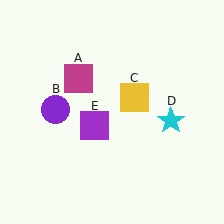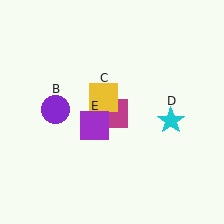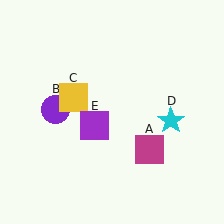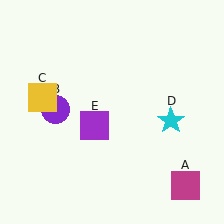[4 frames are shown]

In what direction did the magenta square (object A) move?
The magenta square (object A) moved down and to the right.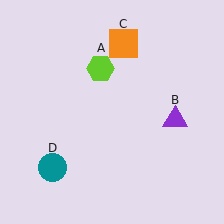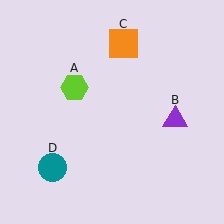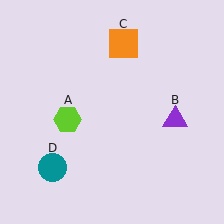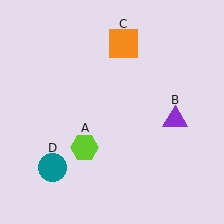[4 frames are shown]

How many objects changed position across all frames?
1 object changed position: lime hexagon (object A).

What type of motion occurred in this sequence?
The lime hexagon (object A) rotated counterclockwise around the center of the scene.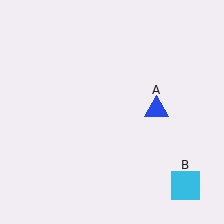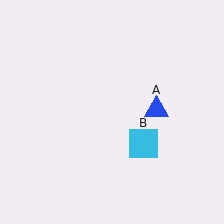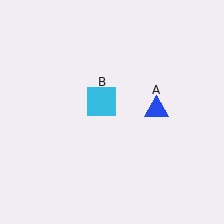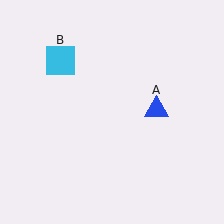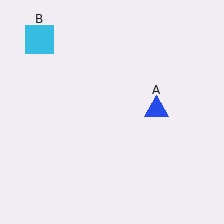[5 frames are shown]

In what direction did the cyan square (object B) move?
The cyan square (object B) moved up and to the left.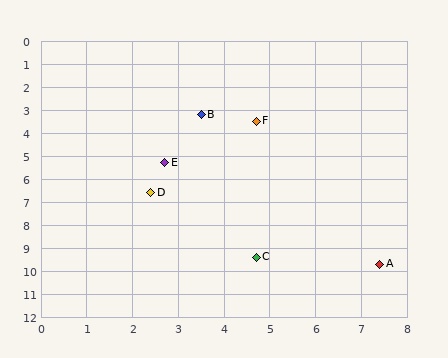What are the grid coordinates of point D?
Point D is at approximately (2.4, 6.6).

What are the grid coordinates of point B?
Point B is at approximately (3.5, 3.2).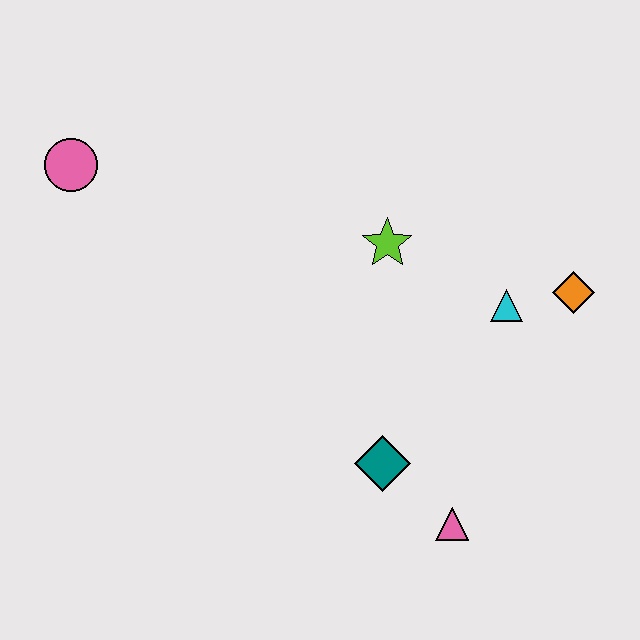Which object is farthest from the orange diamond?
The pink circle is farthest from the orange diamond.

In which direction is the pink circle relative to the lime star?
The pink circle is to the left of the lime star.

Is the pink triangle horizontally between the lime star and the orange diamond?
Yes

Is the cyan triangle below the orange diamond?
Yes